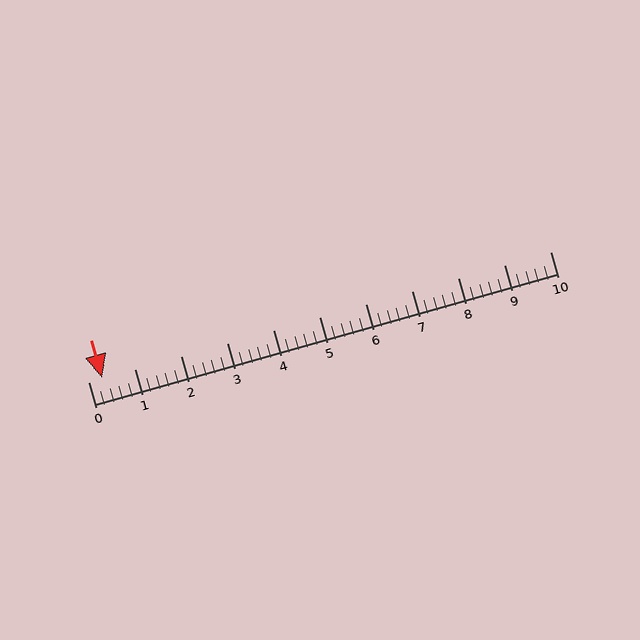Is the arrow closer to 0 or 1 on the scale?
The arrow is closer to 0.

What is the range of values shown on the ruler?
The ruler shows values from 0 to 10.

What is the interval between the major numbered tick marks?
The major tick marks are spaced 1 units apart.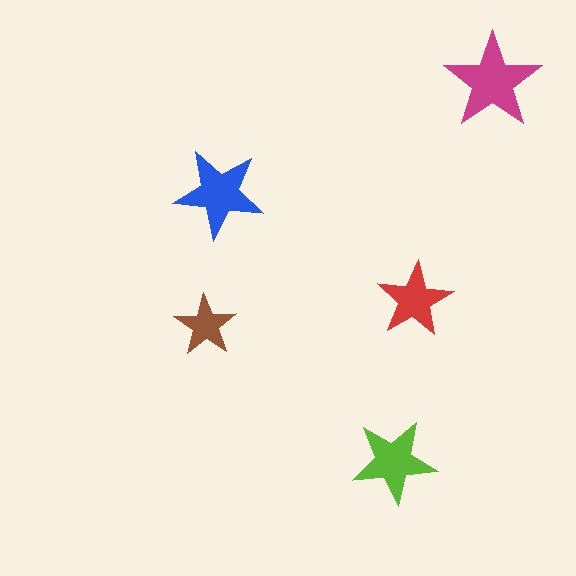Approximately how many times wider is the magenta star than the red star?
About 1.5 times wider.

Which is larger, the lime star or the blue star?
The blue one.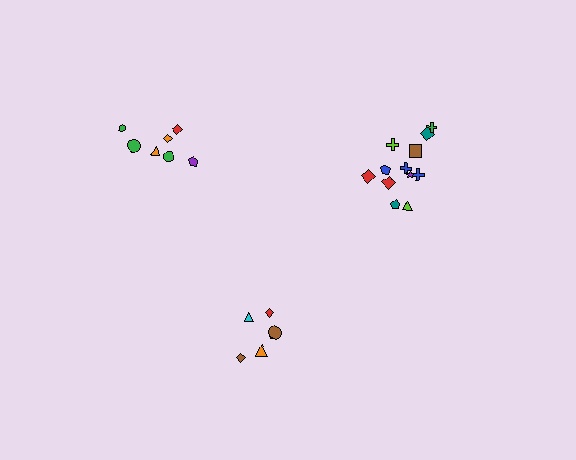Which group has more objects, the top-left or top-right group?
The top-right group.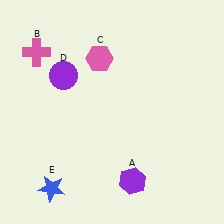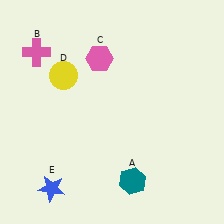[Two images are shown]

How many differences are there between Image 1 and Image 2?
There are 2 differences between the two images.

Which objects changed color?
A changed from purple to teal. D changed from purple to yellow.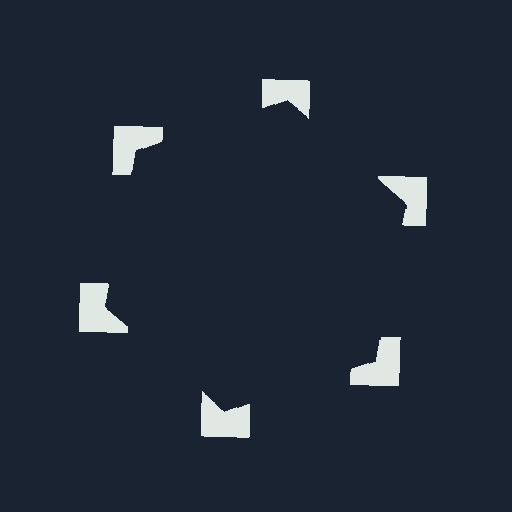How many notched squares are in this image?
There are 6 — one at each vertex of the illusory hexagon.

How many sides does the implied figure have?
6 sides.